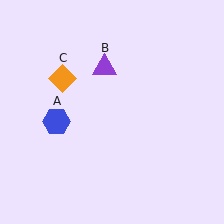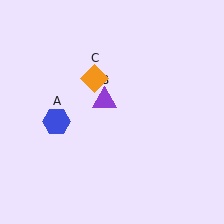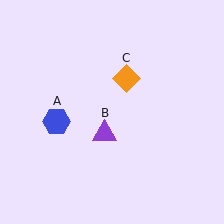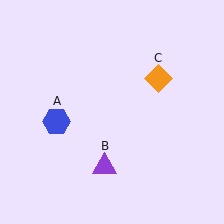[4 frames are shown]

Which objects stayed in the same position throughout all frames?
Blue hexagon (object A) remained stationary.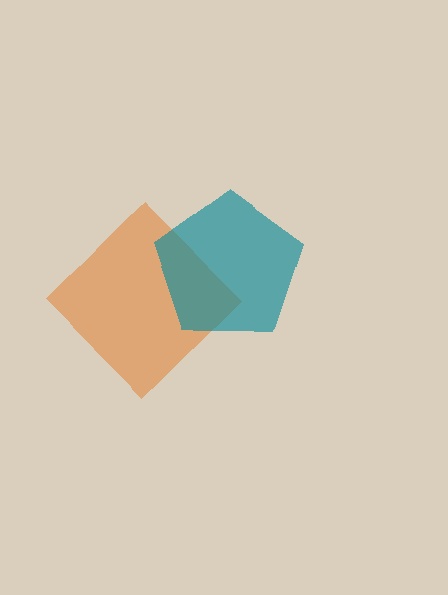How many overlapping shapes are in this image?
There are 2 overlapping shapes in the image.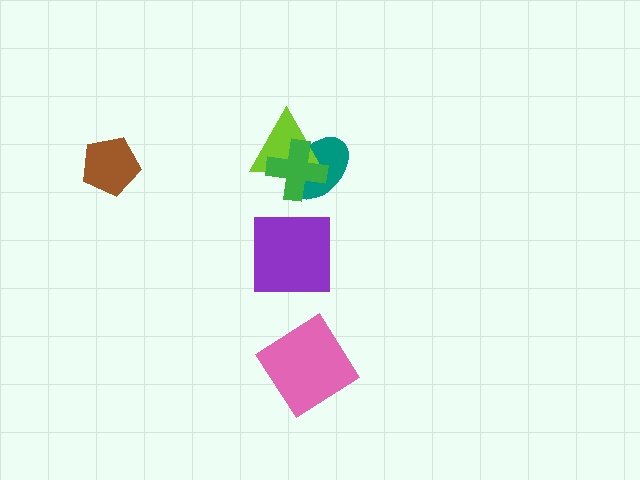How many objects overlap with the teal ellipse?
2 objects overlap with the teal ellipse.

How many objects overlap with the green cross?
2 objects overlap with the green cross.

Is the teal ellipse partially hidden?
Yes, it is partially covered by another shape.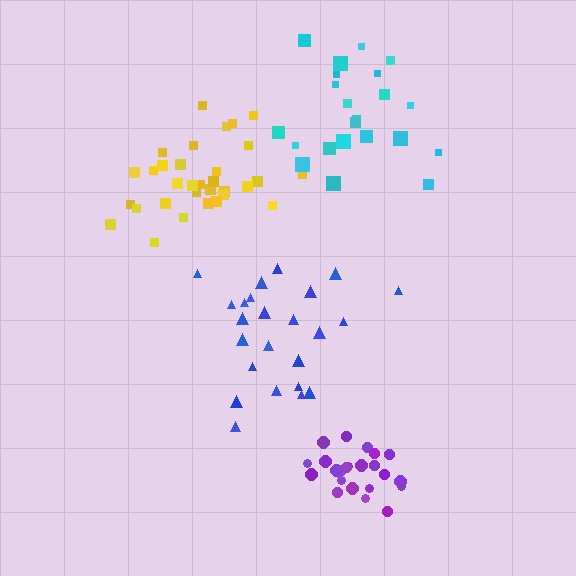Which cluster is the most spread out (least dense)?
Blue.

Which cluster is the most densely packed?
Yellow.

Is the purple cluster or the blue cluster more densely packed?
Purple.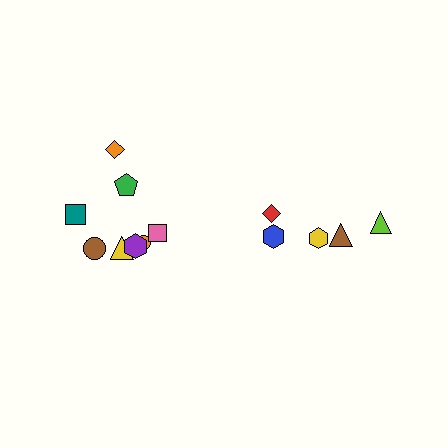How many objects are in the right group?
There are 5 objects.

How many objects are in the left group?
There are 8 objects.